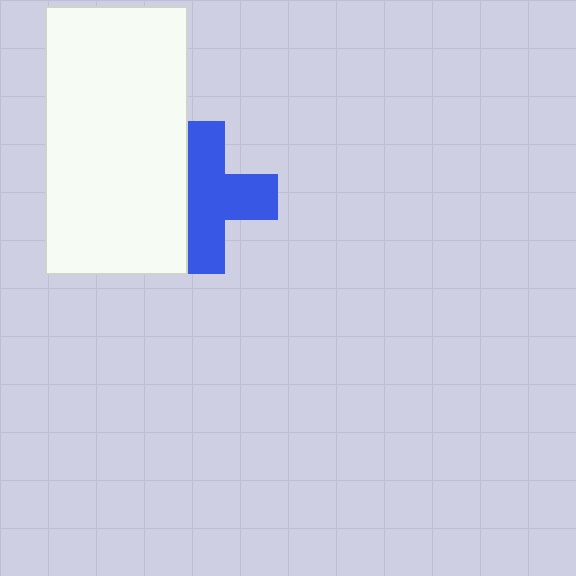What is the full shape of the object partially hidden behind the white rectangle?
The partially hidden object is a blue cross.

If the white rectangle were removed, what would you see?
You would see the complete blue cross.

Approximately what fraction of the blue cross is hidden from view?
Roughly 31% of the blue cross is hidden behind the white rectangle.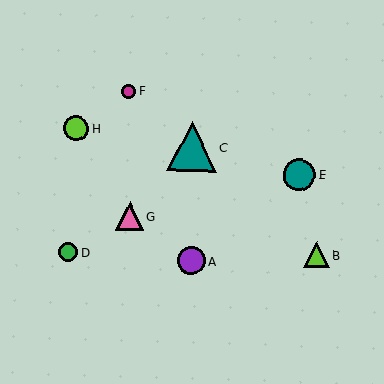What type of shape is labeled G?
Shape G is a pink triangle.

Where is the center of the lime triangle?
The center of the lime triangle is at (316, 255).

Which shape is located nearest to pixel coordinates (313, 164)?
The teal circle (labeled E) at (299, 175) is nearest to that location.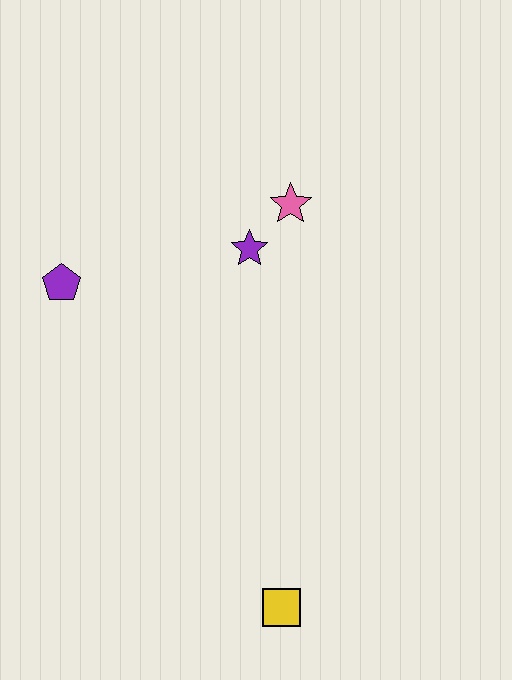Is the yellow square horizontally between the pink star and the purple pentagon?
Yes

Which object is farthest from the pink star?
The yellow square is farthest from the pink star.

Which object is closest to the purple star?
The pink star is closest to the purple star.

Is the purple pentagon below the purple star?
Yes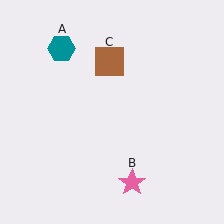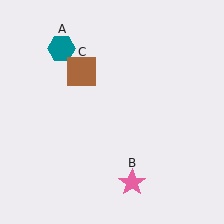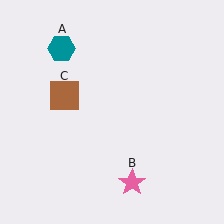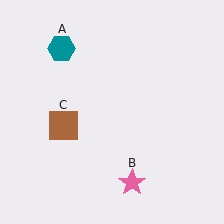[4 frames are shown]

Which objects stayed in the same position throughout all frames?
Teal hexagon (object A) and pink star (object B) remained stationary.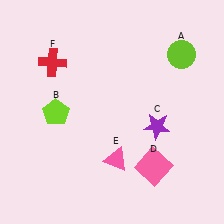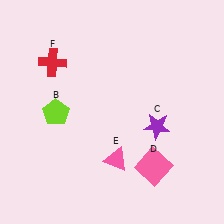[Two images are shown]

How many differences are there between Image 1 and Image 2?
There is 1 difference between the two images.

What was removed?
The lime circle (A) was removed in Image 2.